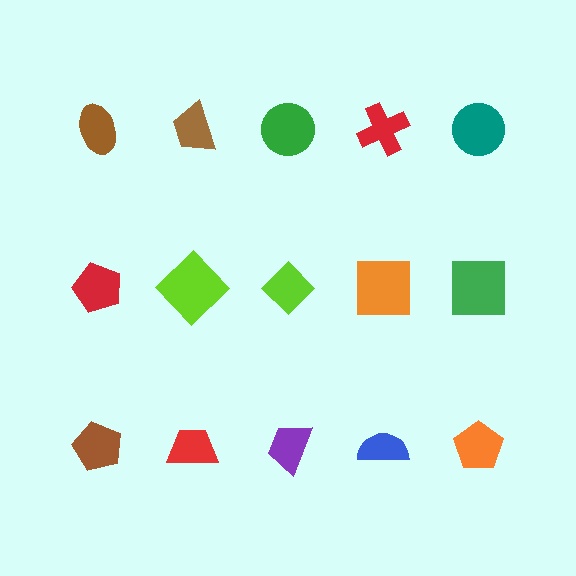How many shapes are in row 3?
5 shapes.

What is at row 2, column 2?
A lime diamond.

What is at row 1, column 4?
A red cross.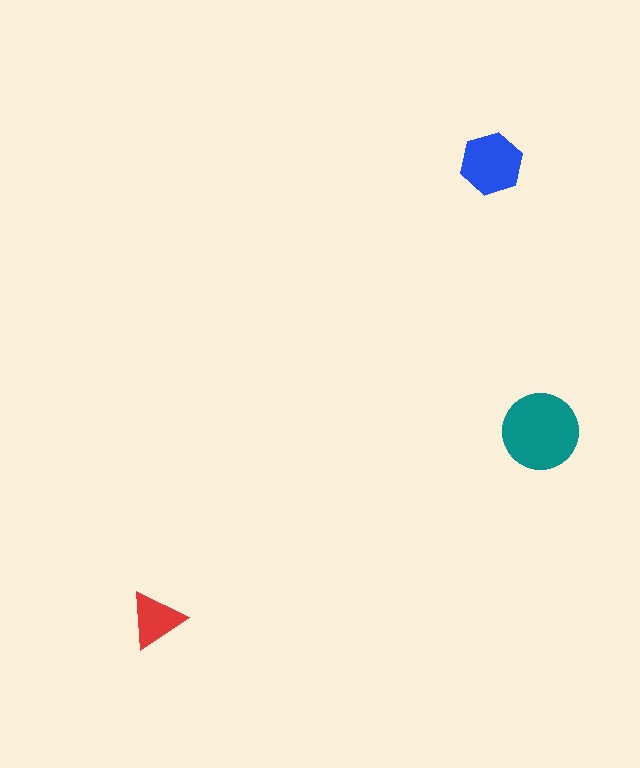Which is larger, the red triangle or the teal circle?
The teal circle.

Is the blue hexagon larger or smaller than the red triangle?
Larger.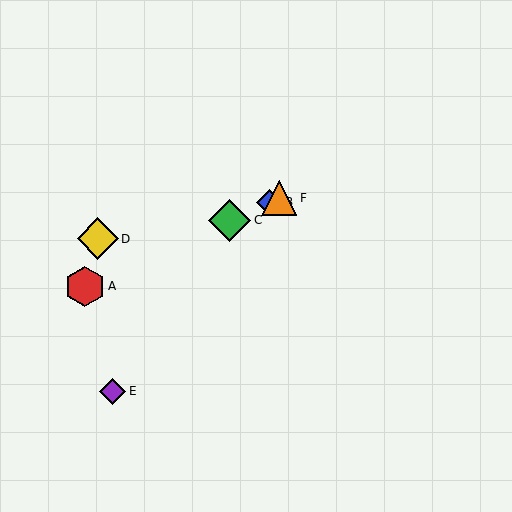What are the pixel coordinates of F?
Object F is at (279, 198).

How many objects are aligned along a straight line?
4 objects (A, B, C, F) are aligned along a straight line.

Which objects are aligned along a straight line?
Objects A, B, C, F are aligned along a straight line.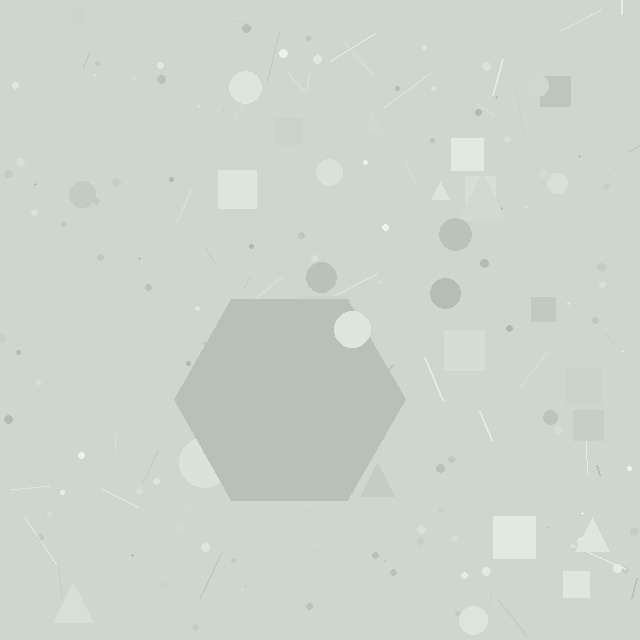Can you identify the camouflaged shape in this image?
The camouflaged shape is a hexagon.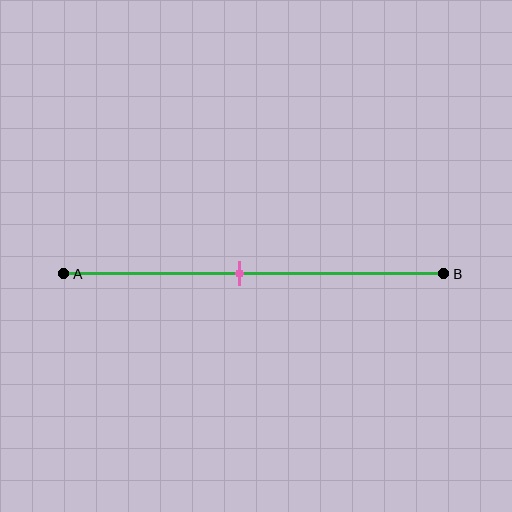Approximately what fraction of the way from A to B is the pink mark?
The pink mark is approximately 45% of the way from A to B.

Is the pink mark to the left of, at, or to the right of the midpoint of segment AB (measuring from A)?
The pink mark is to the left of the midpoint of segment AB.